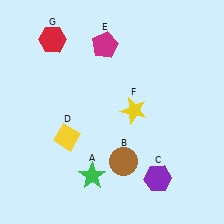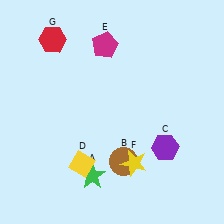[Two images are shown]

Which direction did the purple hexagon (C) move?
The purple hexagon (C) moved up.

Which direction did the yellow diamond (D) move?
The yellow diamond (D) moved down.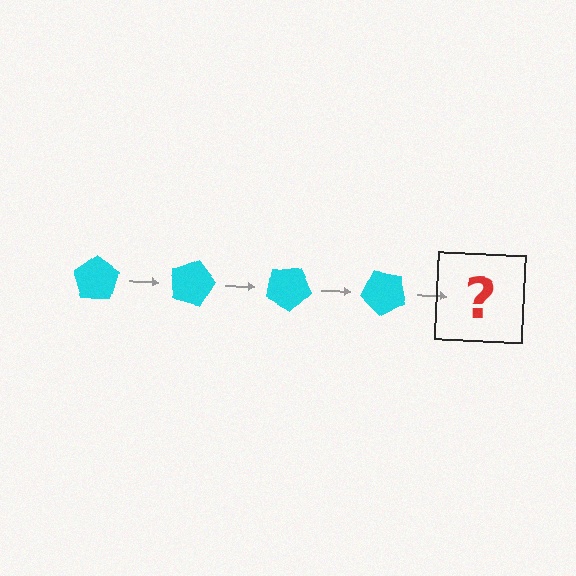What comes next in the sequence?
The next element should be a cyan pentagon rotated 60 degrees.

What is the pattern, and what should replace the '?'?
The pattern is that the pentagon rotates 15 degrees each step. The '?' should be a cyan pentagon rotated 60 degrees.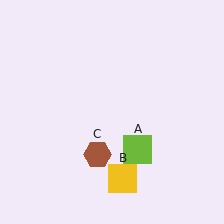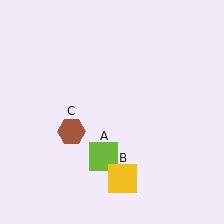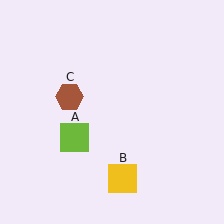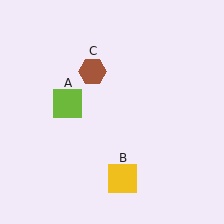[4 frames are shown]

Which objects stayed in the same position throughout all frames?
Yellow square (object B) remained stationary.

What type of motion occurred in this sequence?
The lime square (object A), brown hexagon (object C) rotated clockwise around the center of the scene.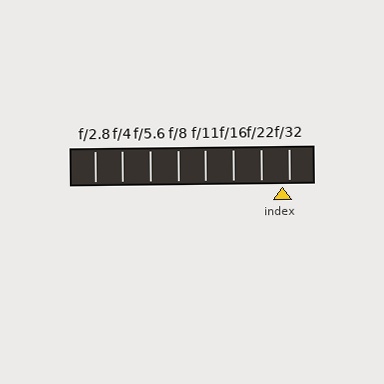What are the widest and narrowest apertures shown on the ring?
The widest aperture shown is f/2.8 and the narrowest is f/32.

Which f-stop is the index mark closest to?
The index mark is closest to f/32.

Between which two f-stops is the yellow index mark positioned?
The index mark is between f/22 and f/32.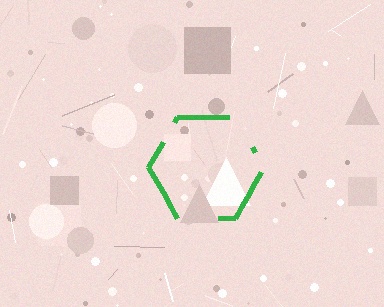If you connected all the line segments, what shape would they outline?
They would outline a hexagon.